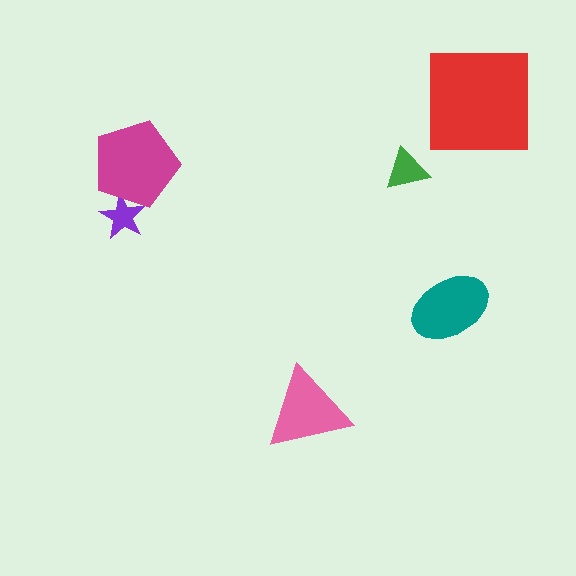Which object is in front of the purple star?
The magenta pentagon is in front of the purple star.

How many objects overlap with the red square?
0 objects overlap with the red square.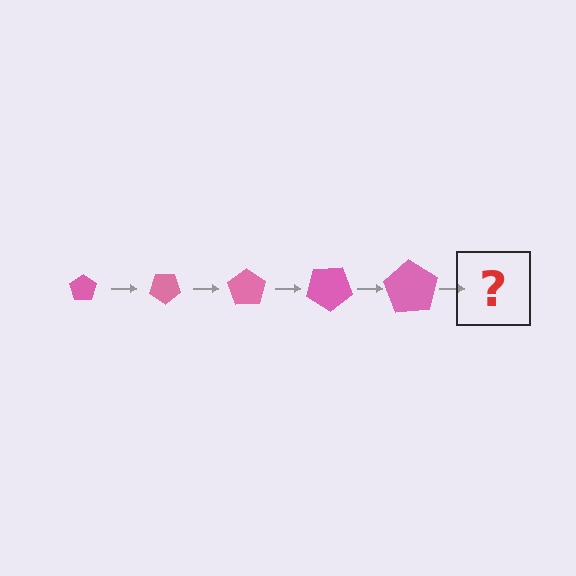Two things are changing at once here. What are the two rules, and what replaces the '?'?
The two rules are that the pentagon grows larger each step and it rotates 35 degrees each step. The '?' should be a pentagon, larger than the previous one and rotated 175 degrees from the start.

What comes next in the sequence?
The next element should be a pentagon, larger than the previous one and rotated 175 degrees from the start.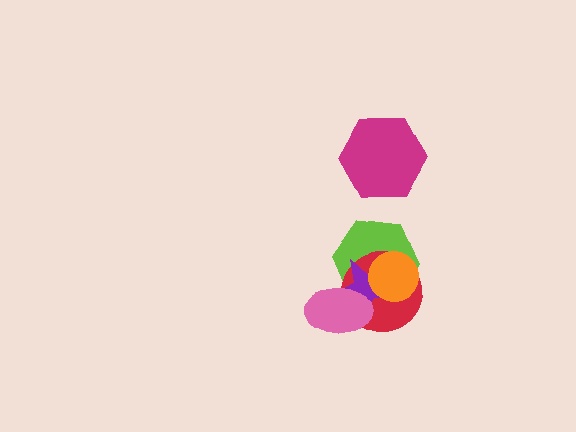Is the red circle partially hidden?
Yes, it is partially covered by another shape.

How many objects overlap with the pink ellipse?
3 objects overlap with the pink ellipse.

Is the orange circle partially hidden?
No, no other shape covers it.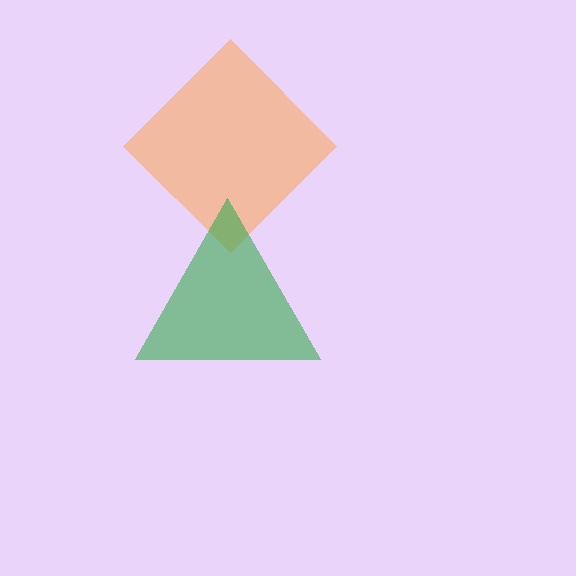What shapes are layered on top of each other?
The layered shapes are: an orange diamond, a green triangle.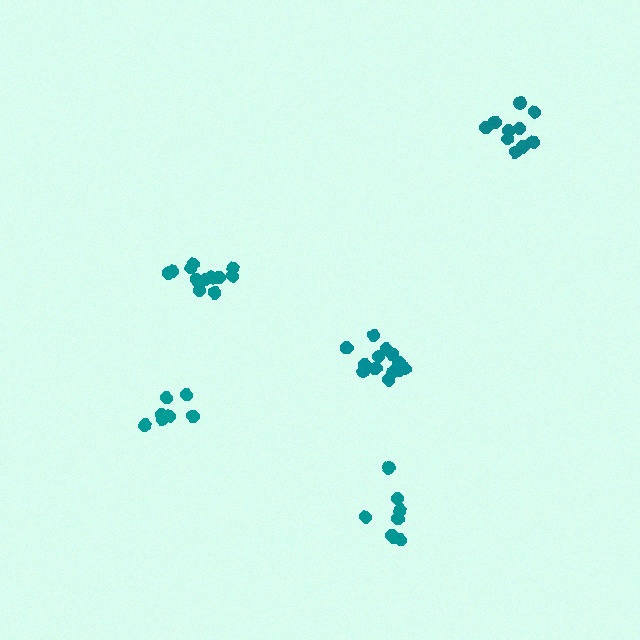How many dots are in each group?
Group 1: 7 dots, Group 2: 13 dots, Group 3: 13 dots, Group 4: 11 dots, Group 5: 9 dots (53 total).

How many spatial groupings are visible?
There are 5 spatial groupings.